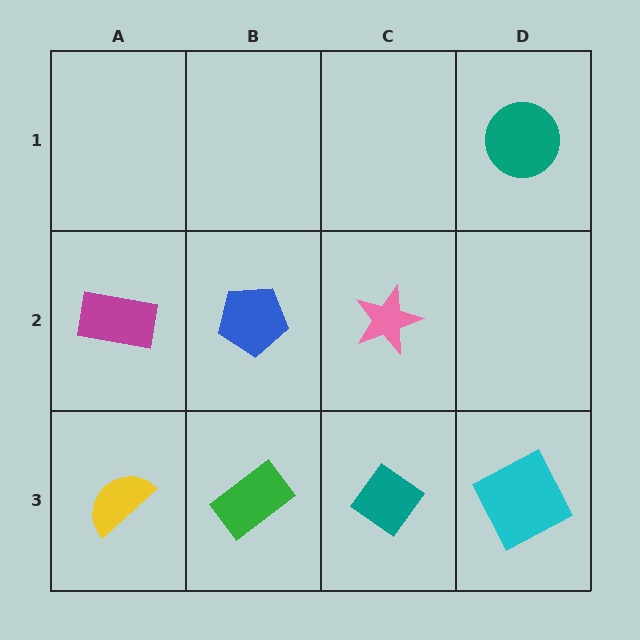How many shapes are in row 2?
3 shapes.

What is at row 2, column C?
A pink star.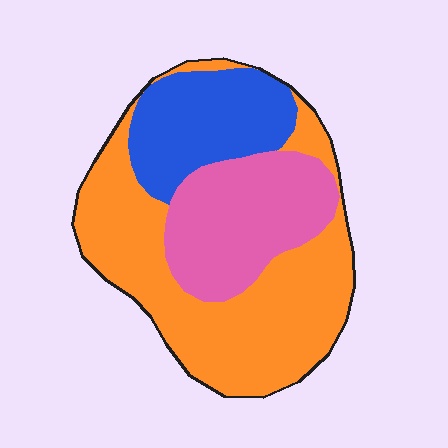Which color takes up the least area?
Blue, at roughly 20%.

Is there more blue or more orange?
Orange.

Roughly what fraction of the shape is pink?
Pink takes up about one quarter (1/4) of the shape.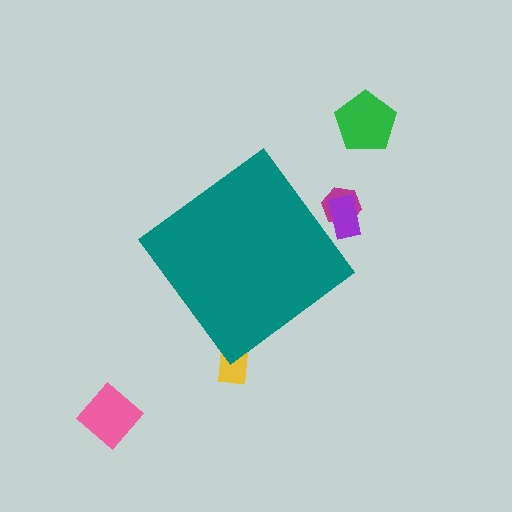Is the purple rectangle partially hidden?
Yes, the purple rectangle is partially hidden behind the teal diamond.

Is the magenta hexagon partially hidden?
Yes, the magenta hexagon is partially hidden behind the teal diamond.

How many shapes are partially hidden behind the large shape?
3 shapes are partially hidden.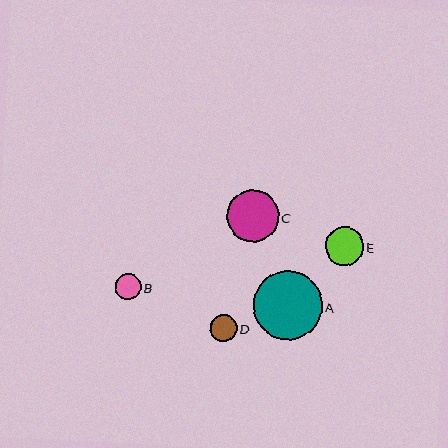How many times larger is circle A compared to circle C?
Circle A is approximately 1.3 times the size of circle C.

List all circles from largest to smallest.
From largest to smallest: A, C, E, D, B.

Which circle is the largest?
Circle A is the largest with a size of approximately 69 pixels.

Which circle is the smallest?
Circle B is the smallest with a size of approximately 26 pixels.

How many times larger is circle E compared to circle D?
Circle E is approximately 1.4 times the size of circle D.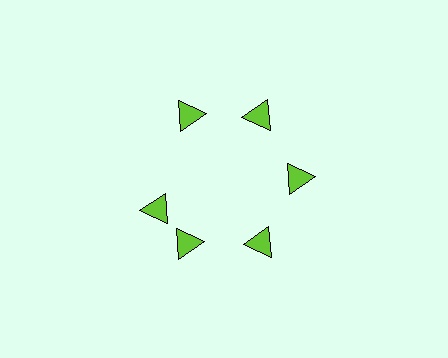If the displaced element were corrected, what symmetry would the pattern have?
It would have 6-fold rotational symmetry — the pattern would map onto itself every 60 degrees.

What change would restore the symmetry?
The symmetry would be restored by rotating it back into even spacing with its neighbors so that all 6 triangles sit at equal angles and equal distance from the center.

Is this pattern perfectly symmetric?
No. The 6 lime triangles are arranged in a ring, but one element near the 9 o'clock position is rotated out of alignment along the ring, breaking the 6-fold rotational symmetry.